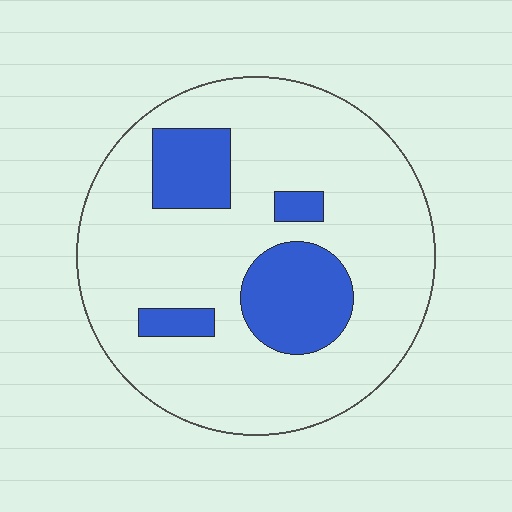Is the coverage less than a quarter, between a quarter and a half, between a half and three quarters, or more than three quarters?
Less than a quarter.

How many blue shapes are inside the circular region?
4.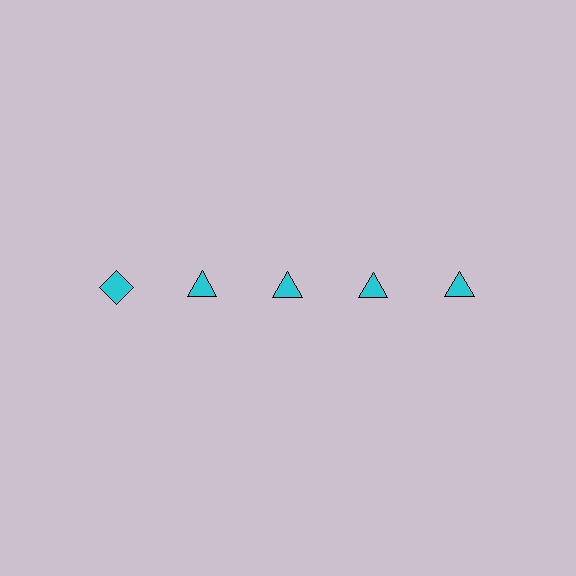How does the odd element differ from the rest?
It has a different shape: diamond instead of triangle.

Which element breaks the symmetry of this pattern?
The cyan diamond in the top row, leftmost column breaks the symmetry. All other shapes are cyan triangles.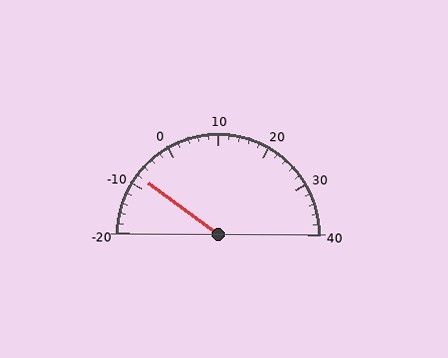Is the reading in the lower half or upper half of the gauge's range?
The reading is in the lower half of the range (-20 to 40).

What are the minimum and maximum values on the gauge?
The gauge ranges from -20 to 40.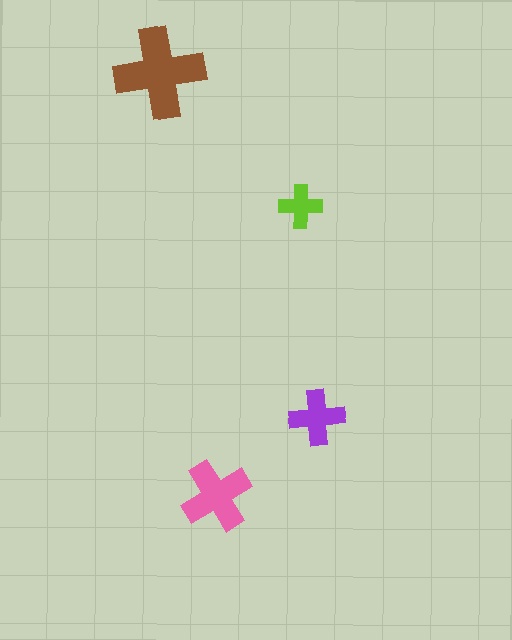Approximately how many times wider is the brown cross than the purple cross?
About 1.5 times wider.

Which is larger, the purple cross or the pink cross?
The pink one.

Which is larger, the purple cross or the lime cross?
The purple one.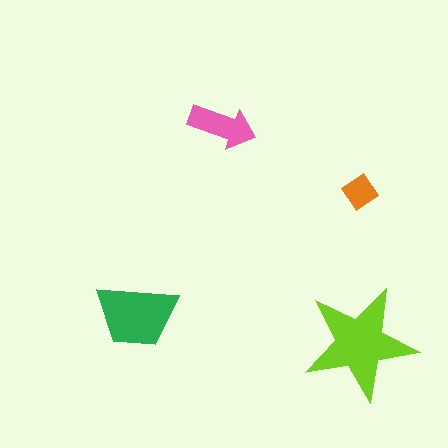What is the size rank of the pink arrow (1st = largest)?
3rd.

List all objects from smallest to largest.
The orange diamond, the pink arrow, the green trapezoid, the lime star.